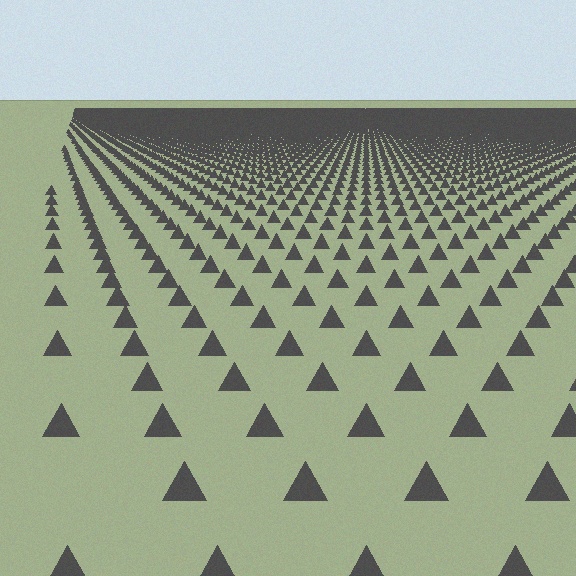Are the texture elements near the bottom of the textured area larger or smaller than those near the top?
Larger. Near the bottom, elements are closer to the viewer and appear at a bigger on-screen size.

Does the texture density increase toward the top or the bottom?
Density increases toward the top.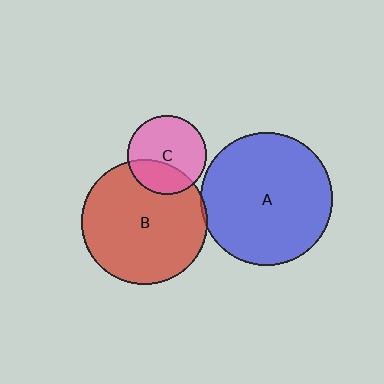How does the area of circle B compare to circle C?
Approximately 2.5 times.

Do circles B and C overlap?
Yes.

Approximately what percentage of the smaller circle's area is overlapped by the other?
Approximately 30%.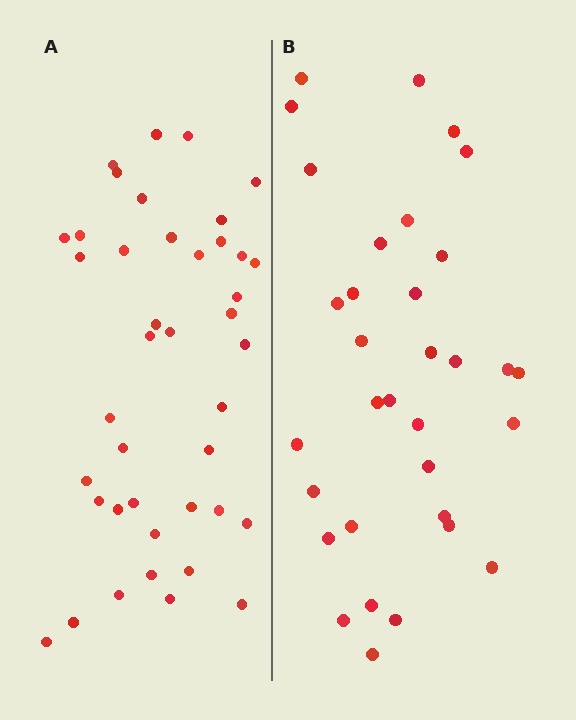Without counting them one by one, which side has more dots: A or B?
Region A (the left region) has more dots.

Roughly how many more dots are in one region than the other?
Region A has roughly 8 or so more dots than region B.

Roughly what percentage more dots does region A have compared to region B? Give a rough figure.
About 25% more.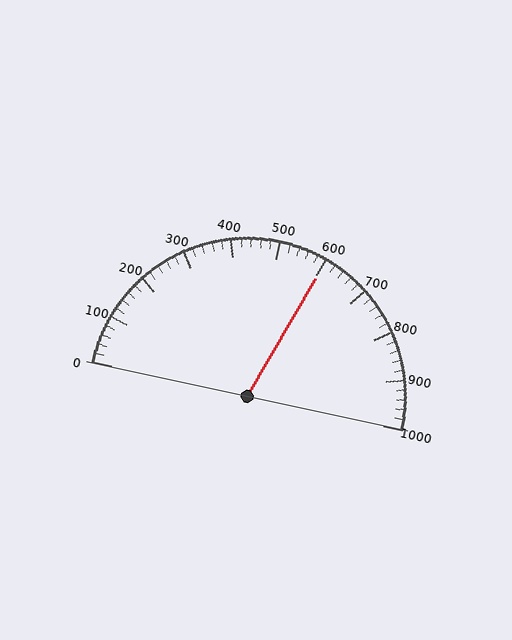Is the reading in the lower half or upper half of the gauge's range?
The reading is in the upper half of the range (0 to 1000).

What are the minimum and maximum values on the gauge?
The gauge ranges from 0 to 1000.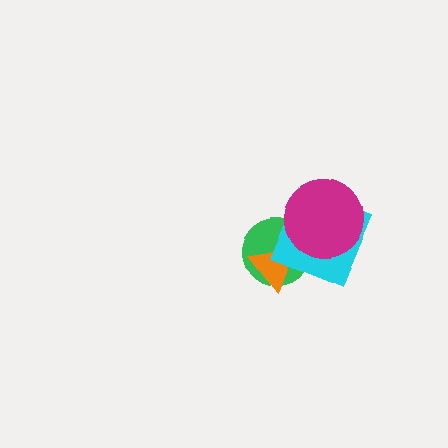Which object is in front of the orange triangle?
The cyan square is in front of the orange triangle.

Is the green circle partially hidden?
Yes, it is partially covered by another shape.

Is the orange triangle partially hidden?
Yes, it is partially covered by another shape.